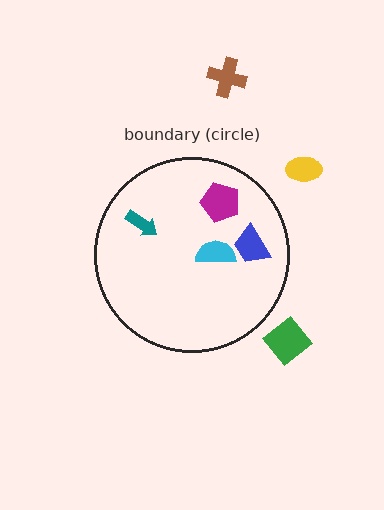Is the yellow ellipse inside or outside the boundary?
Outside.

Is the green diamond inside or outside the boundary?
Outside.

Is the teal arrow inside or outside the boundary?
Inside.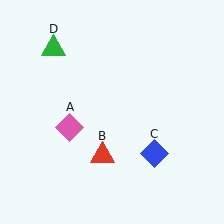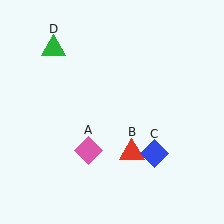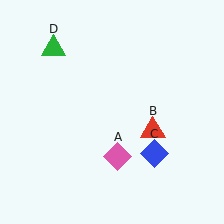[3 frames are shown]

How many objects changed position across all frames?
2 objects changed position: pink diamond (object A), red triangle (object B).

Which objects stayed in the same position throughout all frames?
Blue diamond (object C) and green triangle (object D) remained stationary.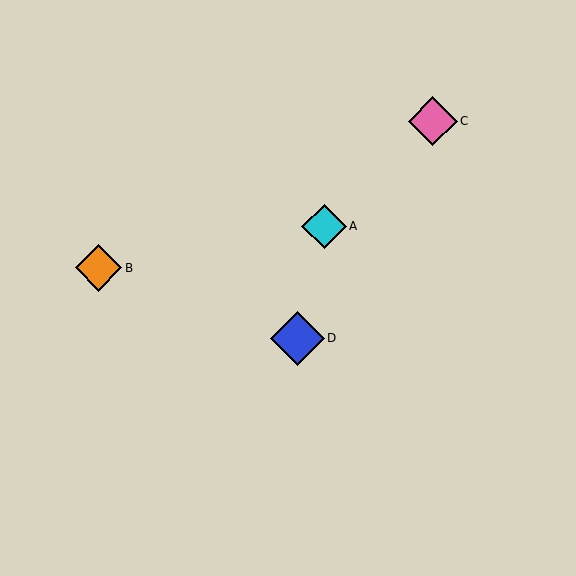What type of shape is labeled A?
Shape A is a cyan diamond.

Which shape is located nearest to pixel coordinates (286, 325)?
The blue diamond (labeled D) at (297, 338) is nearest to that location.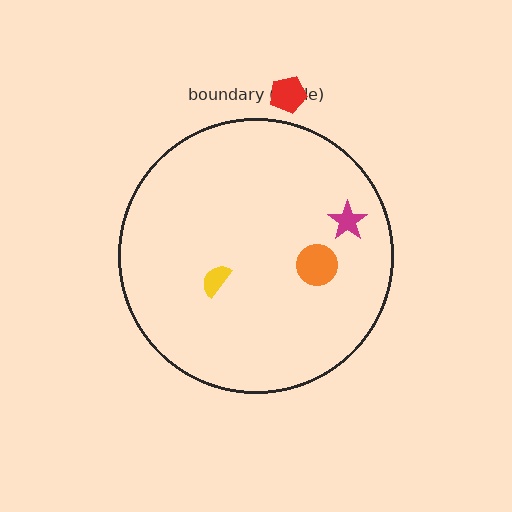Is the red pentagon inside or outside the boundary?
Outside.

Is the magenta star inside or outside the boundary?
Inside.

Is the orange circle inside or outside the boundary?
Inside.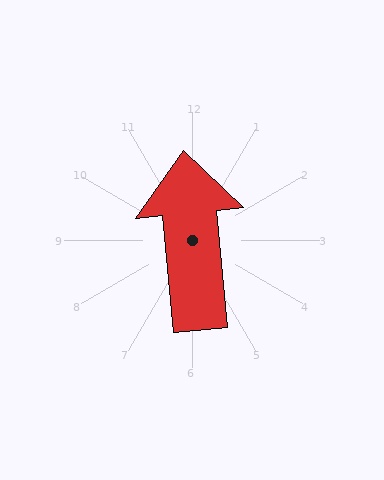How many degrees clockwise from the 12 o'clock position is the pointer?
Approximately 355 degrees.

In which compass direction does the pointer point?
North.